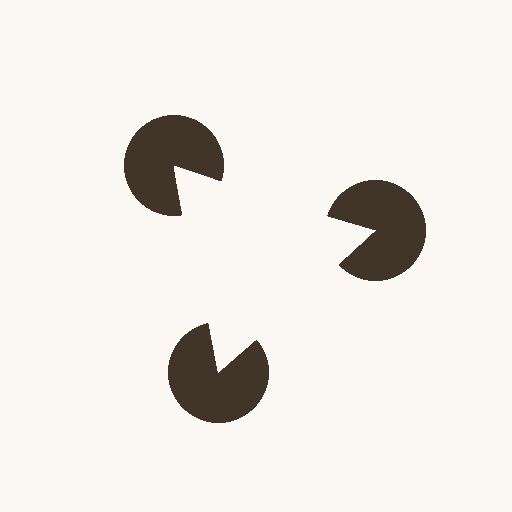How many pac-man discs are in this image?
There are 3 — one at each vertex of the illusory triangle.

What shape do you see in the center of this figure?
An illusory triangle — its edges are inferred from the aligned wedge cuts in the pac-man discs, not physically drawn.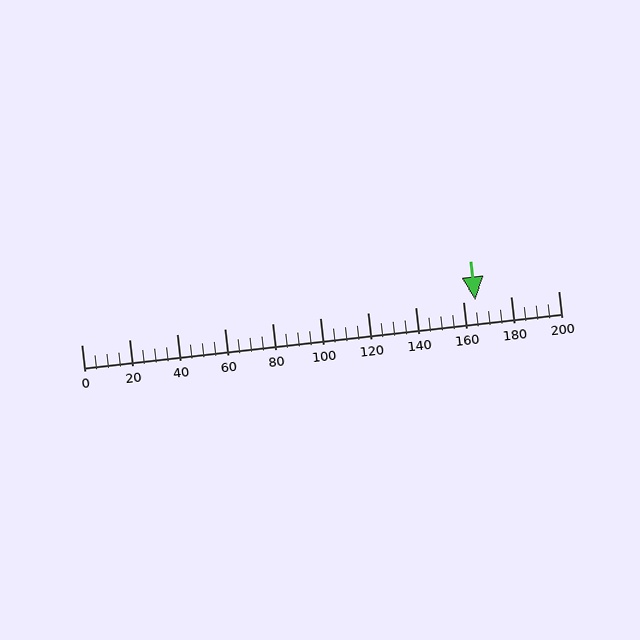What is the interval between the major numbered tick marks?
The major tick marks are spaced 20 units apart.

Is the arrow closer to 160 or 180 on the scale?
The arrow is closer to 160.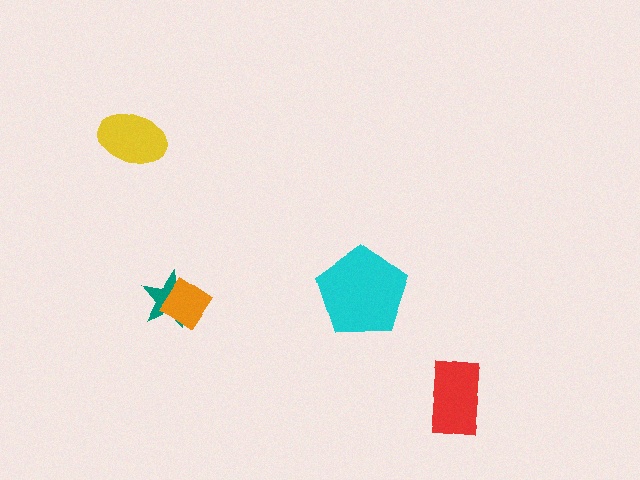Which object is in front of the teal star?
The orange diamond is in front of the teal star.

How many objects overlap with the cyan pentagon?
0 objects overlap with the cyan pentagon.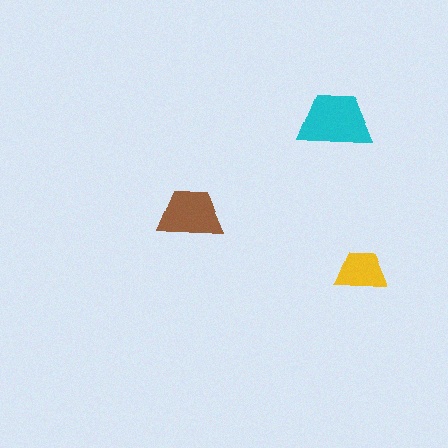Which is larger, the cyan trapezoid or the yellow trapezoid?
The cyan one.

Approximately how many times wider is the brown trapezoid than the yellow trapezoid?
About 1.5 times wider.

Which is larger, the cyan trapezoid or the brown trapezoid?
The cyan one.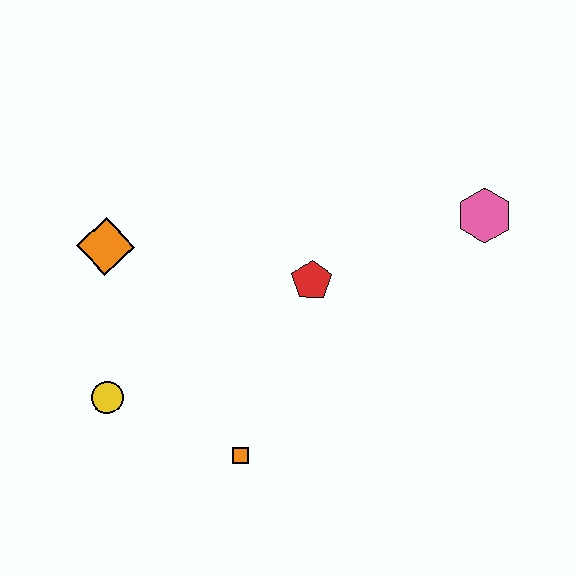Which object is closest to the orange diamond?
The yellow circle is closest to the orange diamond.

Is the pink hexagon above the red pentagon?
Yes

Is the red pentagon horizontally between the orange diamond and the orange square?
No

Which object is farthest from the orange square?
The pink hexagon is farthest from the orange square.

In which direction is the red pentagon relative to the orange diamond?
The red pentagon is to the right of the orange diamond.